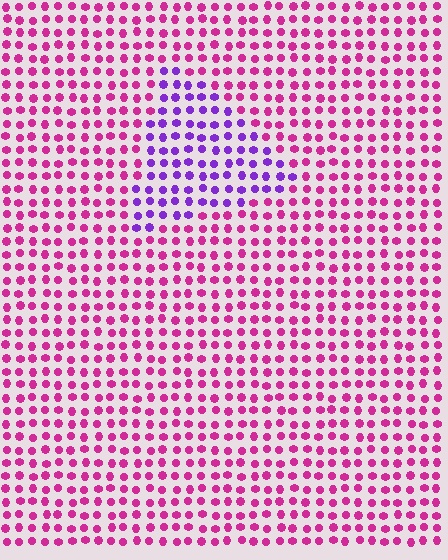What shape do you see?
I see a triangle.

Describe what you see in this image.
The image is filled with small magenta elements in a uniform arrangement. A triangle-shaped region is visible where the elements are tinted to a slightly different hue, forming a subtle color boundary.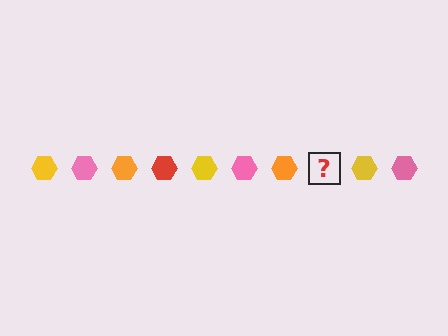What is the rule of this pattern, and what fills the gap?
The rule is that the pattern cycles through yellow, pink, orange, red hexagons. The gap should be filled with a red hexagon.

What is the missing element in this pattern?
The missing element is a red hexagon.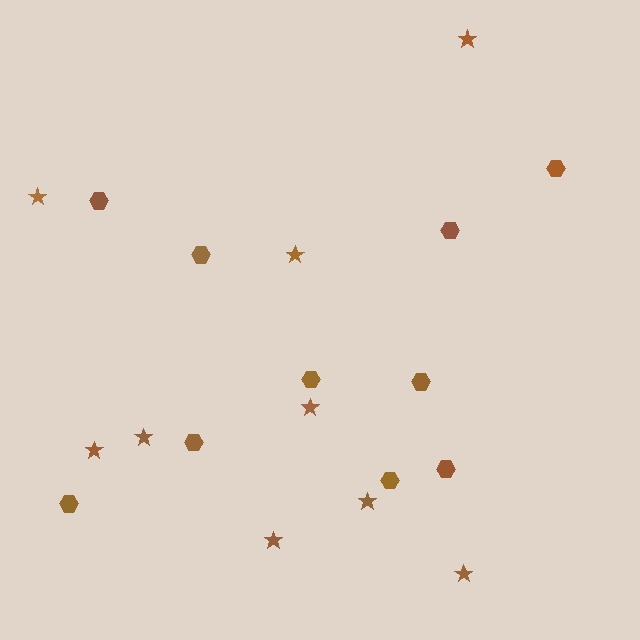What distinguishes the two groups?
There are 2 groups: one group of hexagons (10) and one group of stars (9).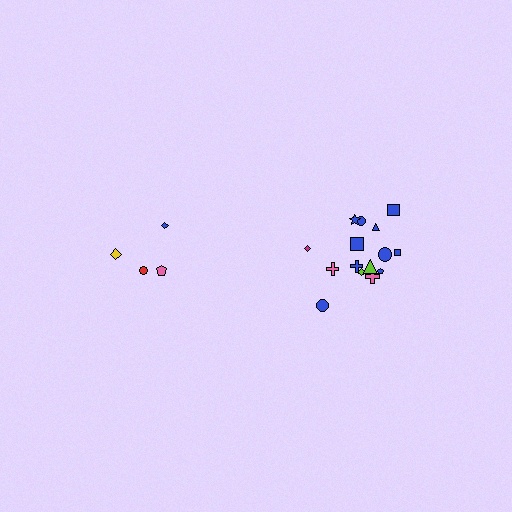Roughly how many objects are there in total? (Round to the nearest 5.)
Roughly 20 objects in total.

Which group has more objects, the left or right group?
The right group.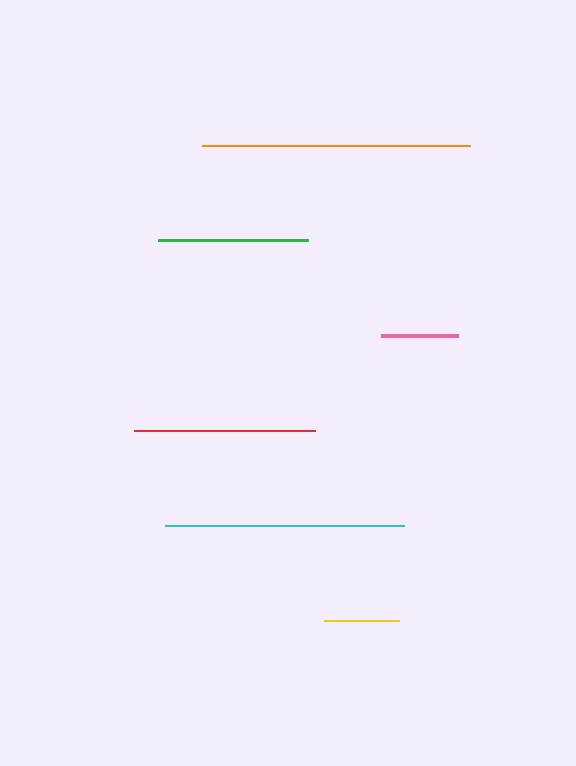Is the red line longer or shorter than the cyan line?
The cyan line is longer than the red line.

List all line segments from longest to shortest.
From longest to shortest: orange, cyan, red, green, pink, yellow.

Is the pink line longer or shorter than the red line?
The red line is longer than the pink line.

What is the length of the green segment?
The green segment is approximately 150 pixels long.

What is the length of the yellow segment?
The yellow segment is approximately 75 pixels long.